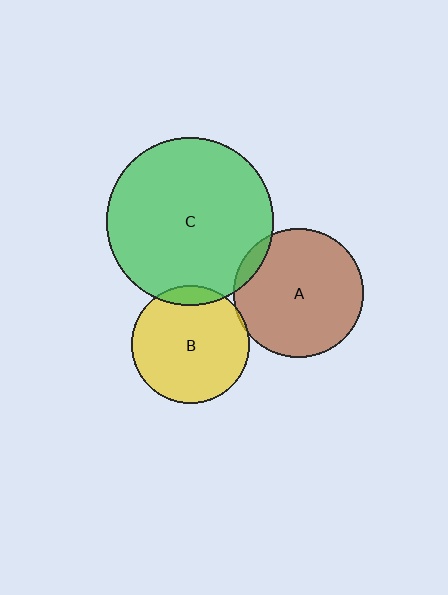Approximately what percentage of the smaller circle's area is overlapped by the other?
Approximately 10%.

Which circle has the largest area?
Circle C (green).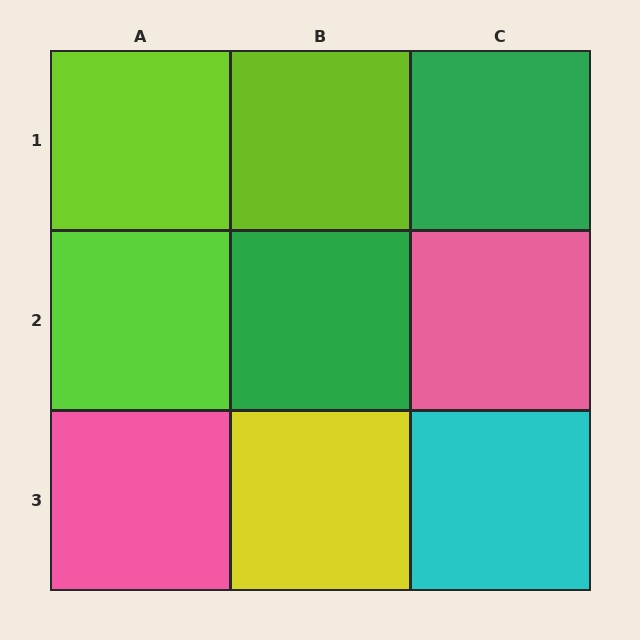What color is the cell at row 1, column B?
Lime.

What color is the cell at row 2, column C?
Pink.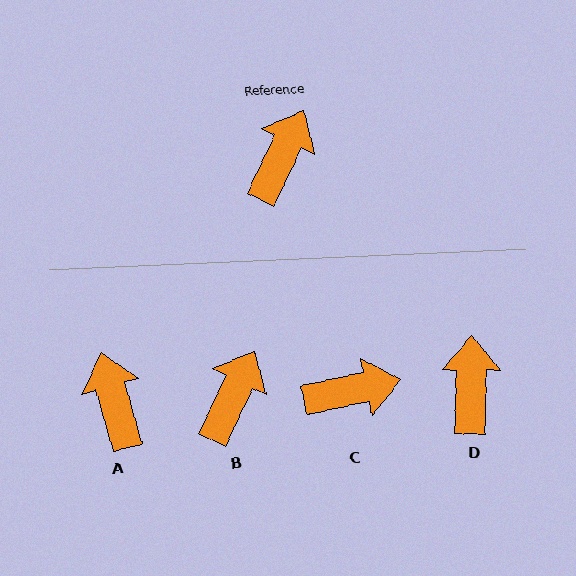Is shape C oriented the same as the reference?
No, it is off by about 53 degrees.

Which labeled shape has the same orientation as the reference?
B.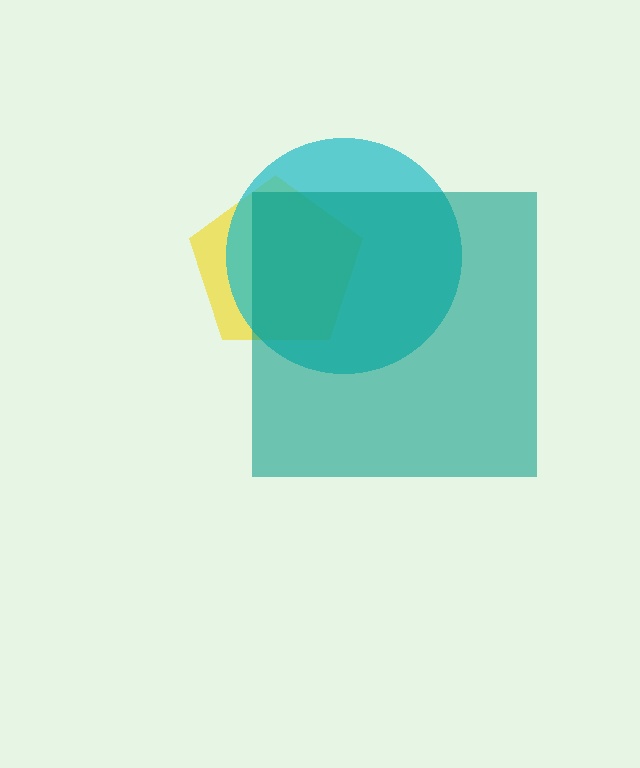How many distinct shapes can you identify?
There are 3 distinct shapes: a yellow pentagon, a cyan circle, a teal square.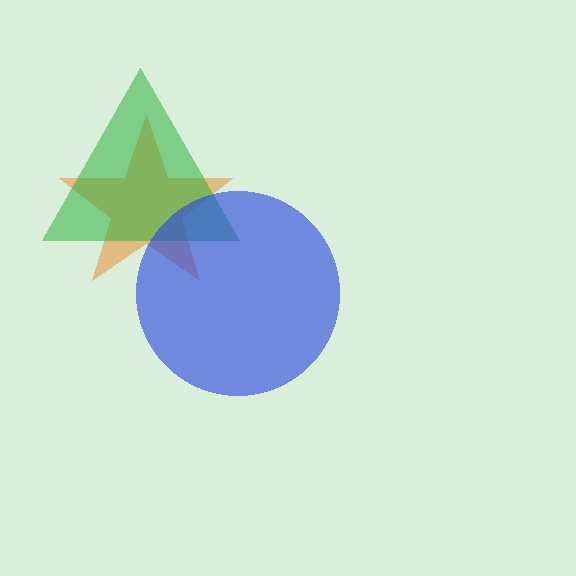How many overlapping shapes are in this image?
There are 3 overlapping shapes in the image.